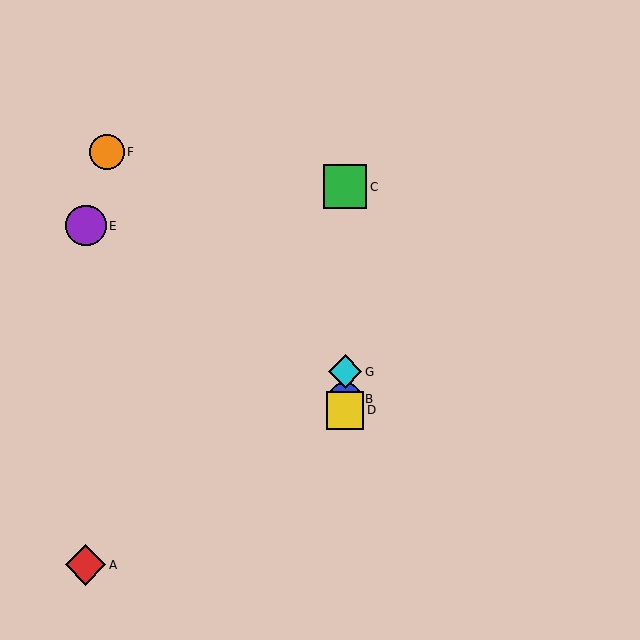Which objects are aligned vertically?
Objects B, C, D, G are aligned vertically.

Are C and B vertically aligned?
Yes, both are at x≈345.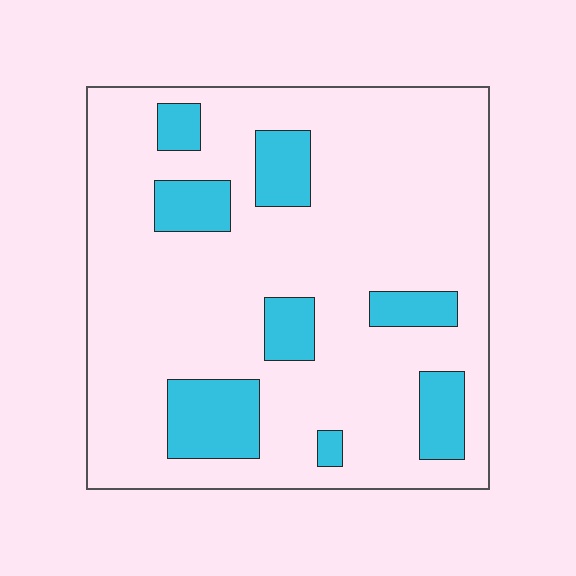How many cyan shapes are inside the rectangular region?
8.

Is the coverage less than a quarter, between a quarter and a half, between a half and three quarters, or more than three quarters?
Less than a quarter.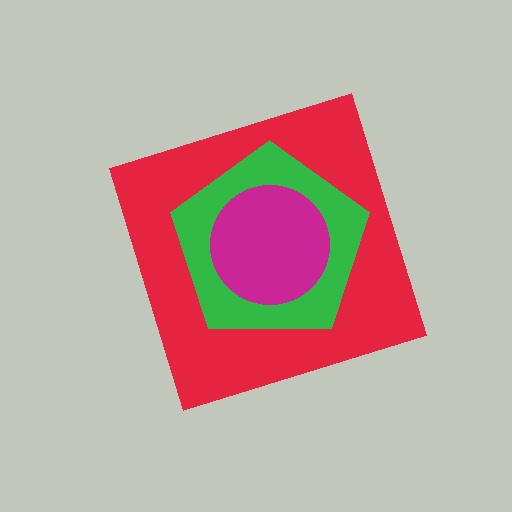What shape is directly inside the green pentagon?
The magenta circle.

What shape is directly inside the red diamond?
The green pentagon.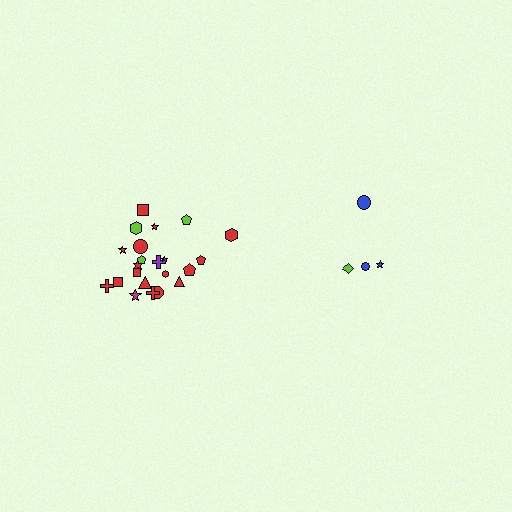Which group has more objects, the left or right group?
The left group.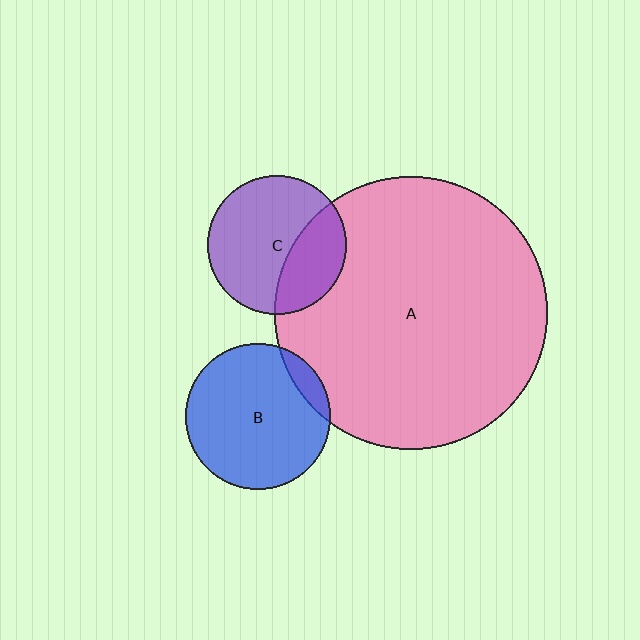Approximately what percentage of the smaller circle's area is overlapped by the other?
Approximately 10%.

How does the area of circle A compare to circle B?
Approximately 3.5 times.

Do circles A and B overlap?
Yes.